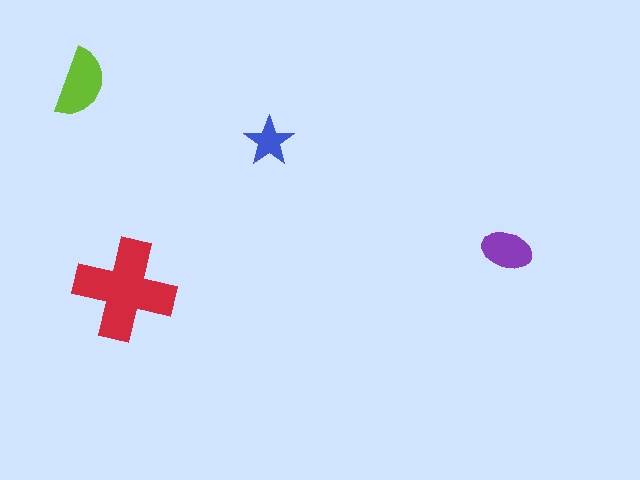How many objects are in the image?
There are 4 objects in the image.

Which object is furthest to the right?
The purple ellipse is rightmost.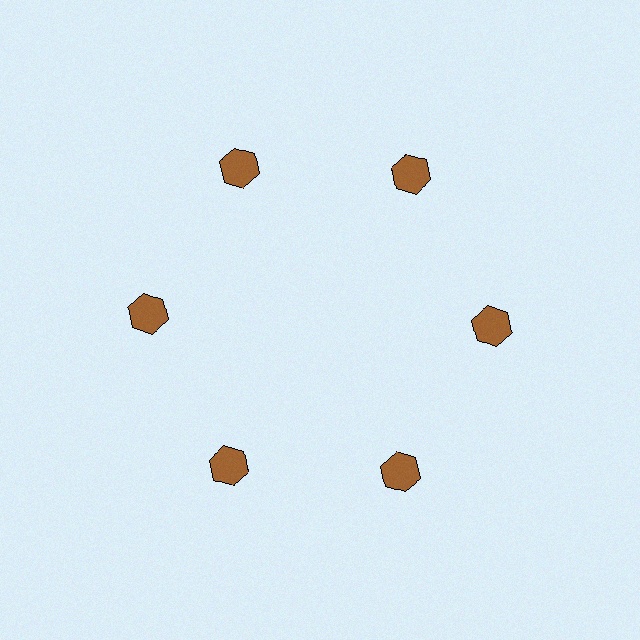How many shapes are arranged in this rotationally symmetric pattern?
There are 6 shapes, arranged in 6 groups of 1.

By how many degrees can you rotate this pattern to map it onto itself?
The pattern maps onto itself every 60 degrees of rotation.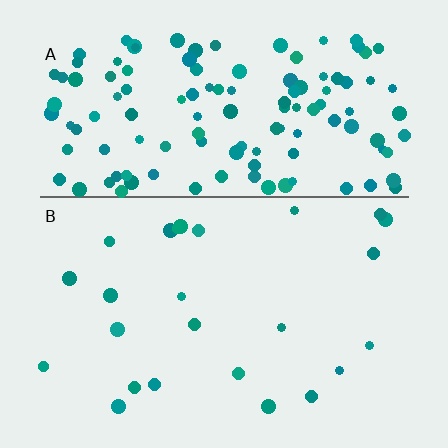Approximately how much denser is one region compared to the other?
Approximately 5.0× — region A over region B.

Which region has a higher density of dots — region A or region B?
A (the top).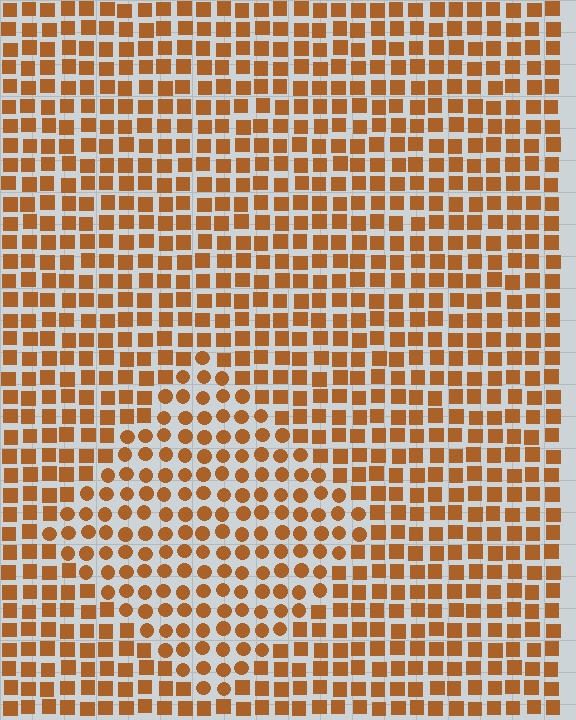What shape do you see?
I see a diamond.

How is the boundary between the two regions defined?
The boundary is defined by a change in element shape: circles inside vs. squares outside. All elements share the same color and spacing.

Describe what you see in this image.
The image is filled with small brown elements arranged in a uniform grid. A diamond-shaped region contains circles, while the surrounding area contains squares. The boundary is defined purely by the change in element shape.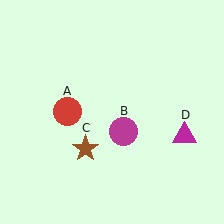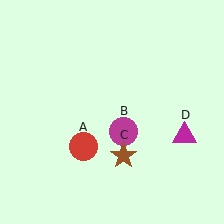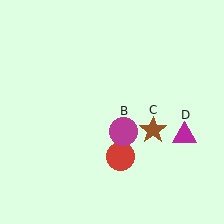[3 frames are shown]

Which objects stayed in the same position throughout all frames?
Magenta circle (object B) and magenta triangle (object D) remained stationary.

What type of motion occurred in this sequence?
The red circle (object A), brown star (object C) rotated counterclockwise around the center of the scene.